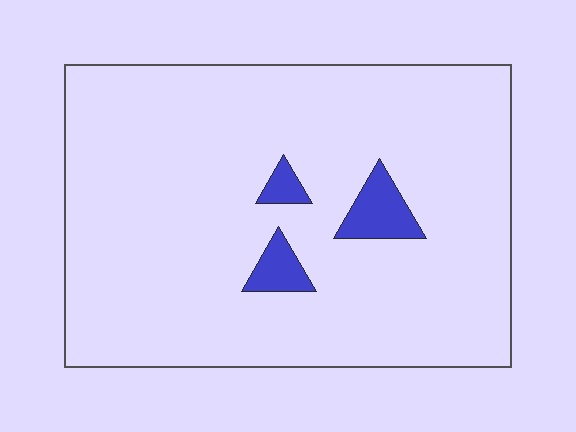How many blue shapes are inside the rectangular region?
3.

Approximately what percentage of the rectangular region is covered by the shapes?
Approximately 5%.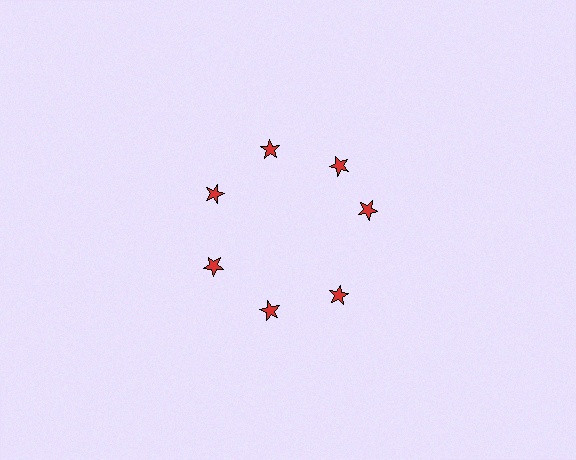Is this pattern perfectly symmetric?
No. The 7 red stars are arranged in a ring, but one element near the 3 o'clock position is rotated out of alignment along the ring, breaking the 7-fold rotational symmetry.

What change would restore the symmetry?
The symmetry would be restored by rotating it back into even spacing with its neighbors so that all 7 stars sit at equal angles and equal distance from the center.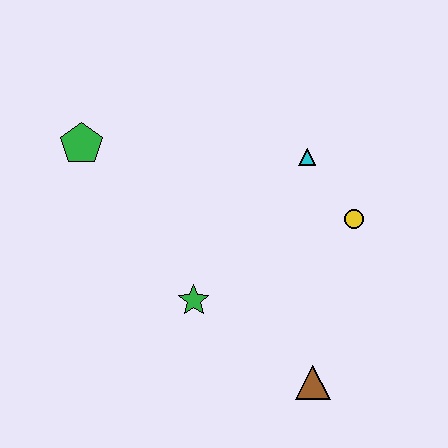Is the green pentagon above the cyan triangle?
Yes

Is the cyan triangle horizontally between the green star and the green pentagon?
No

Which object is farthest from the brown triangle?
The green pentagon is farthest from the brown triangle.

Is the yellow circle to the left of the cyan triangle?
No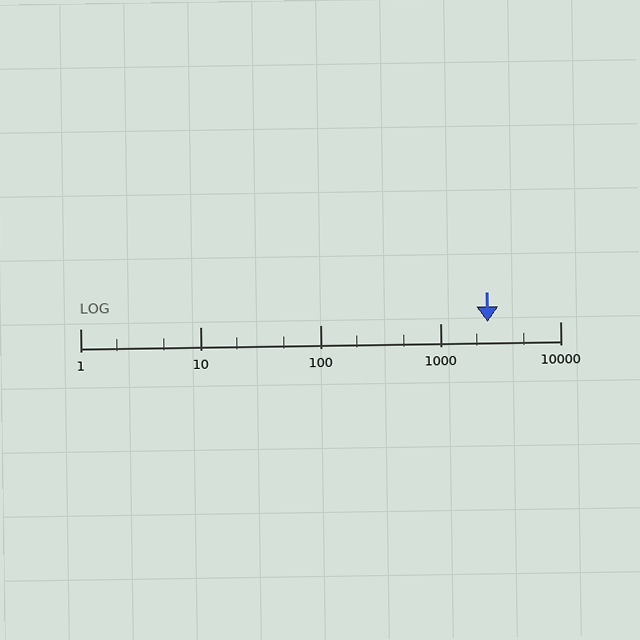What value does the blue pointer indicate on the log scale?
The pointer indicates approximately 2500.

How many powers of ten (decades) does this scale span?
The scale spans 4 decades, from 1 to 10000.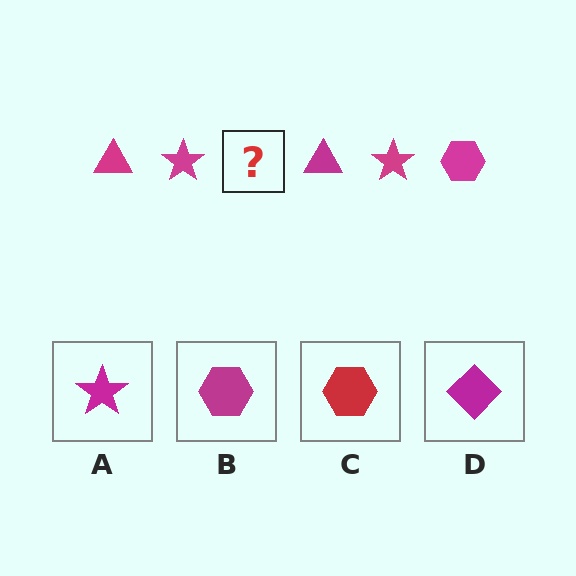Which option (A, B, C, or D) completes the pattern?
B.